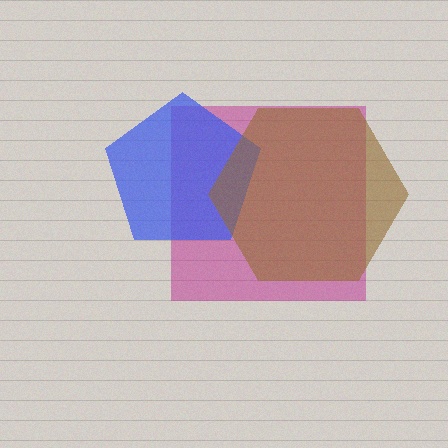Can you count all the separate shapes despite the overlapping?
Yes, there are 3 separate shapes.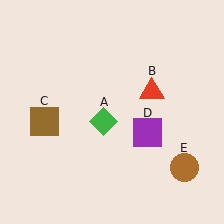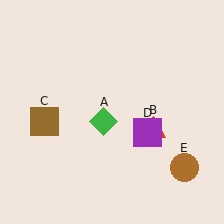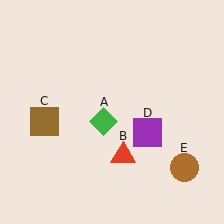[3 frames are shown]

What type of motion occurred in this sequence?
The red triangle (object B) rotated clockwise around the center of the scene.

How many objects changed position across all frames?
1 object changed position: red triangle (object B).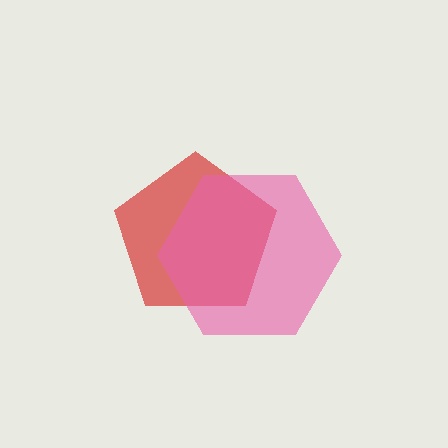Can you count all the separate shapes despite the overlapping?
Yes, there are 2 separate shapes.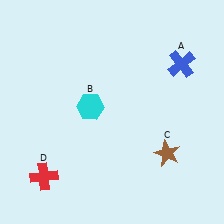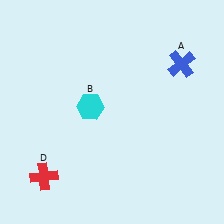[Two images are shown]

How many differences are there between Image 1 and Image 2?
There is 1 difference between the two images.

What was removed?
The brown star (C) was removed in Image 2.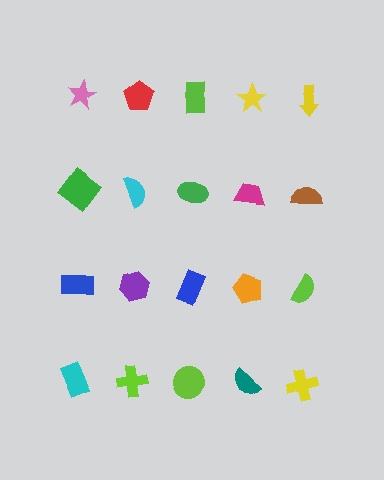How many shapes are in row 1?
5 shapes.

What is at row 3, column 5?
A lime semicircle.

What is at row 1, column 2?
A red pentagon.